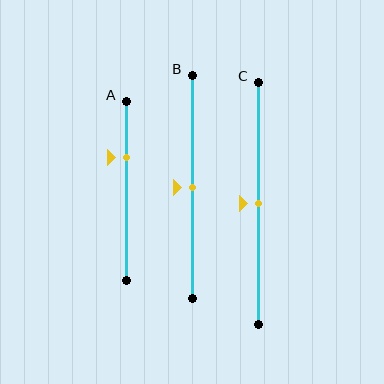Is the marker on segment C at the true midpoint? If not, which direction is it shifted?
Yes, the marker on segment C is at the true midpoint.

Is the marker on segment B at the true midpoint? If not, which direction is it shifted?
Yes, the marker on segment B is at the true midpoint.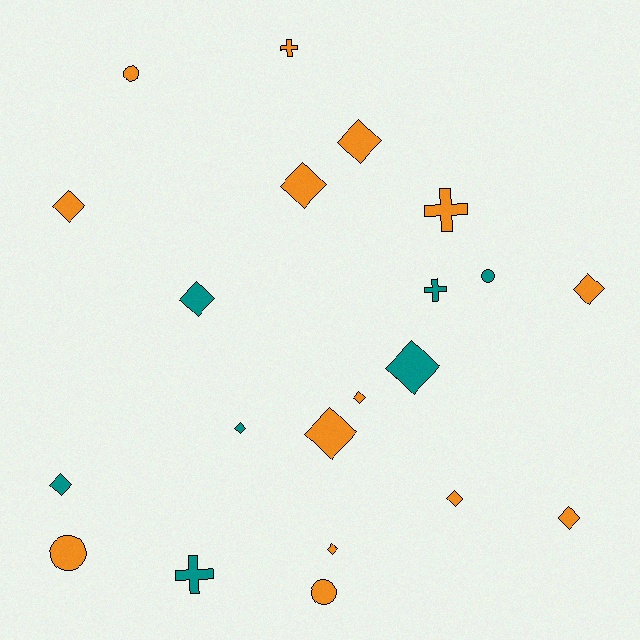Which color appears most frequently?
Orange, with 14 objects.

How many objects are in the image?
There are 21 objects.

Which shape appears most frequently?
Diamond, with 13 objects.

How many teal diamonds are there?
There are 4 teal diamonds.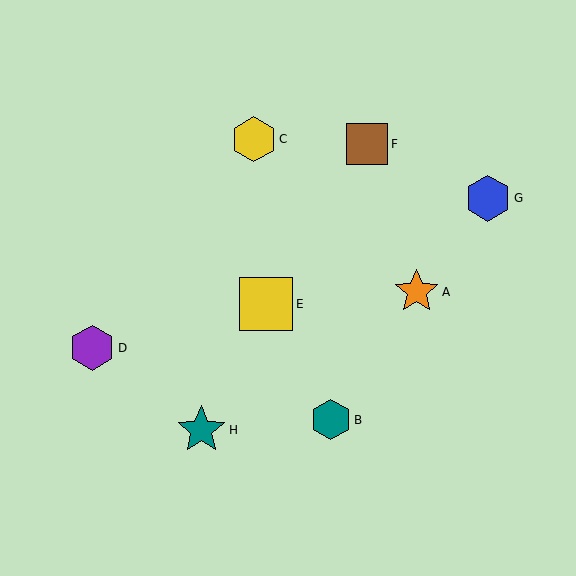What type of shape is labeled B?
Shape B is a teal hexagon.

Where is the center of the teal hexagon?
The center of the teal hexagon is at (331, 420).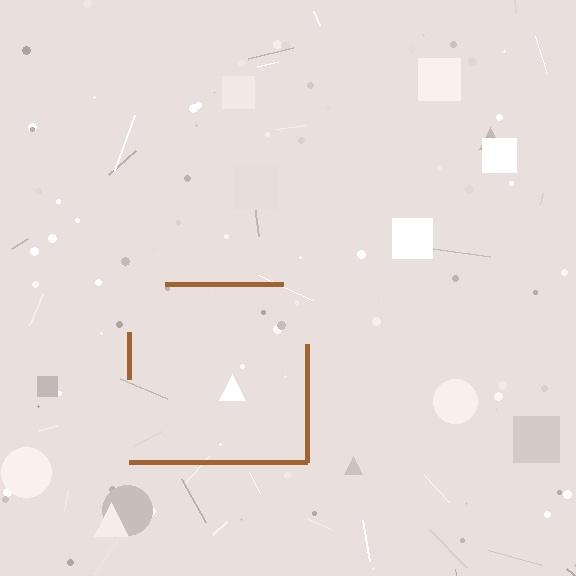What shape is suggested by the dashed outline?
The dashed outline suggests a square.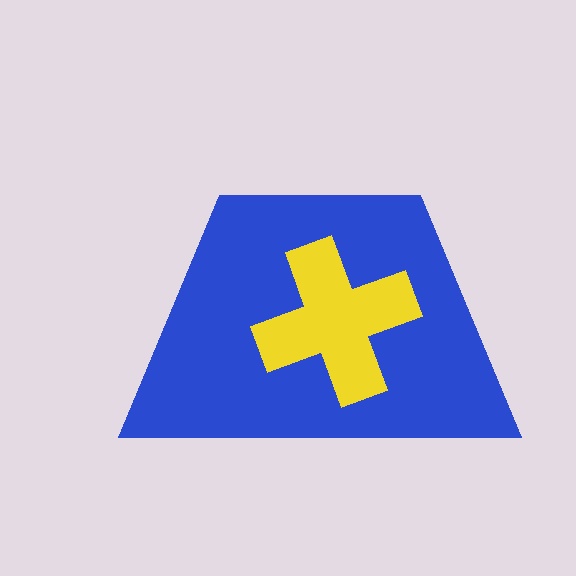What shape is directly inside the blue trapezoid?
The yellow cross.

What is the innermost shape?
The yellow cross.